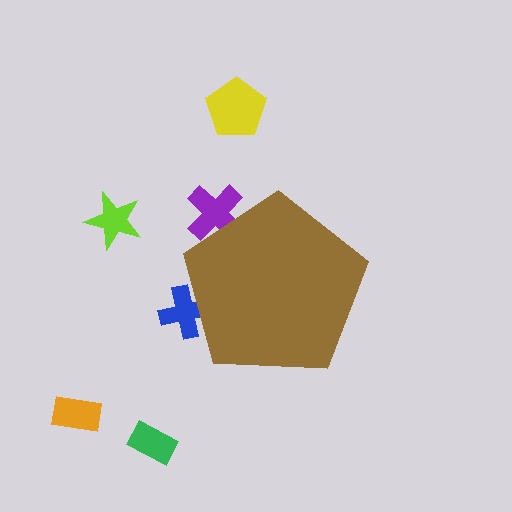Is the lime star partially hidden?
No, the lime star is fully visible.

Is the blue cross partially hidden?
Yes, the blue cross is partially hidden behind the brown pentagon.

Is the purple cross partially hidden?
Yes, the purple cross is partially hidden behind the brown pentagon.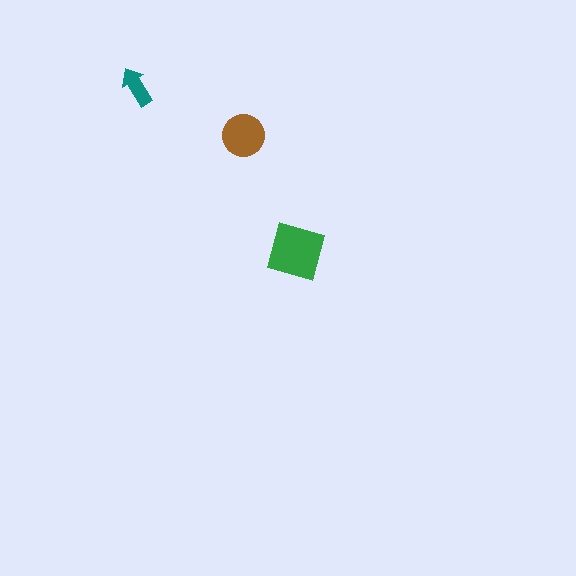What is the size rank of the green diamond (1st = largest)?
1st.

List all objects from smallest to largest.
The teal arrow, the brown circle, the green diamond.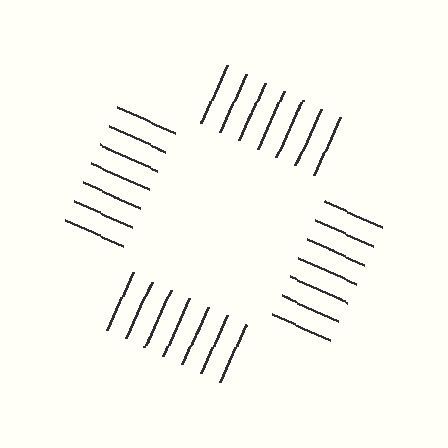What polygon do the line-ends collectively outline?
An illusory square — the line segments terminate on its edges but no continuous stroke is drawn.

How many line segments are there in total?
28 — 7 along each of the 4 edges.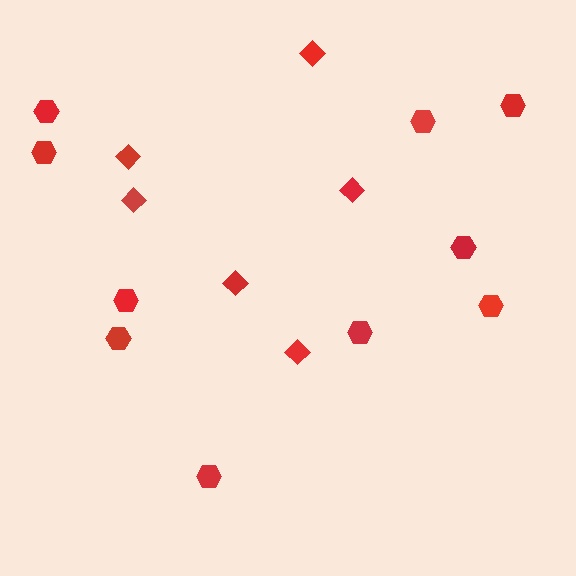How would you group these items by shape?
There are 2 groups: one group of hexagons (10) and one group of diamonds (6).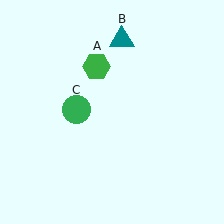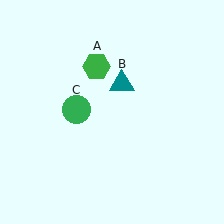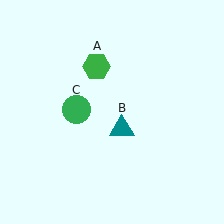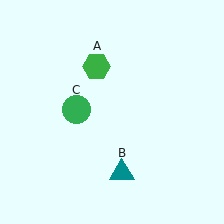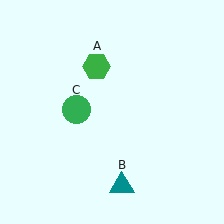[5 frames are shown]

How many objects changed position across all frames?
1 object changed position: teal triangle (object B).